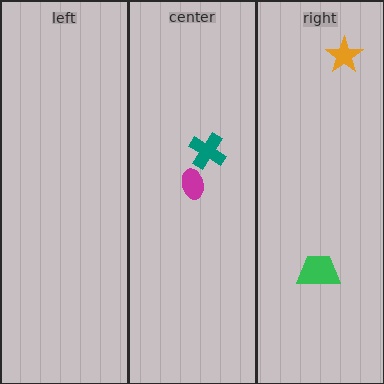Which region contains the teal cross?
The center region.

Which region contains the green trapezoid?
The right region.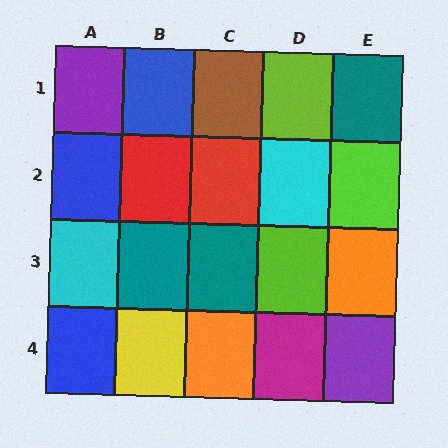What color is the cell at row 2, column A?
Blue.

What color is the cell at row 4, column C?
Orange.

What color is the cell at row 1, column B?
Blue.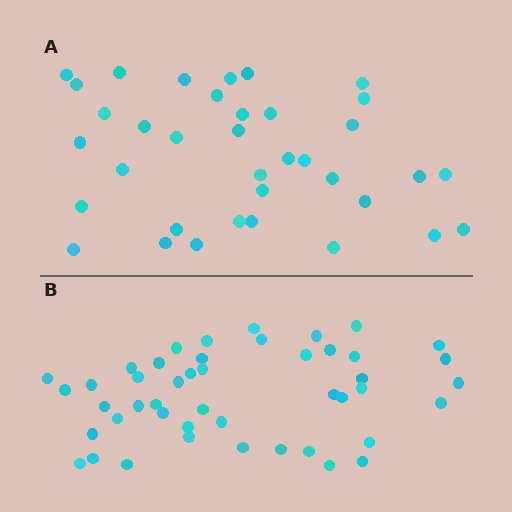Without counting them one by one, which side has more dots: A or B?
Region B (the bottom region) has more dots.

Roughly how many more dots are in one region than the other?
Region B has roughly 10 or so more dots than region A.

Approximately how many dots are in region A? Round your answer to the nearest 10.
About 40 dots. (The exact count is 36, which rounds to 40.)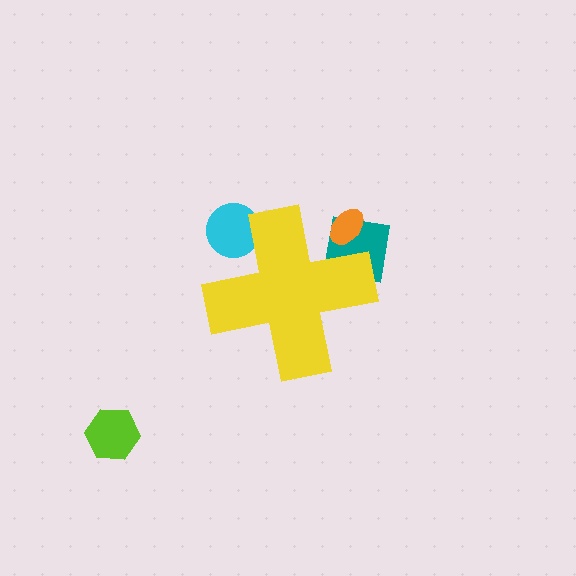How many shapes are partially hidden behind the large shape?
3 shapes are partially hidden.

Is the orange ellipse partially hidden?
Yes, the orange ellipse is partially hidden behind the yellow cross.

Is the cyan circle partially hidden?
Yes, the cyan circle is partially hidden behind the yellow cross.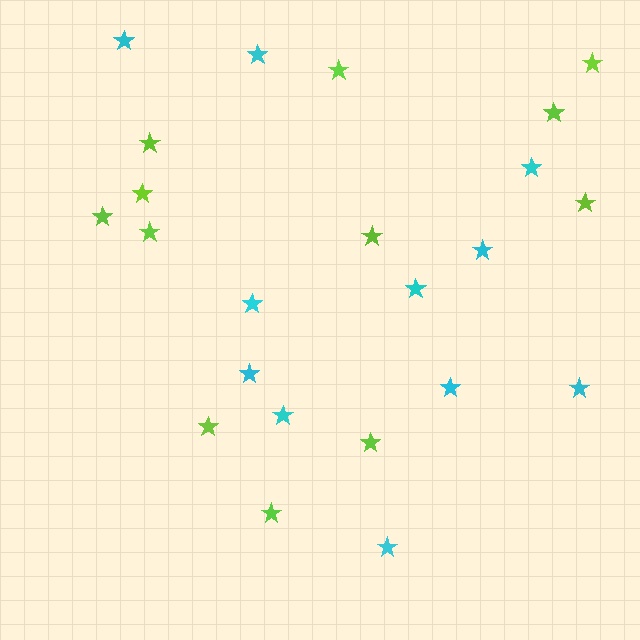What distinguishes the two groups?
There are 2 groups: one group of lime stars (12) and one group of cyan stars (11).